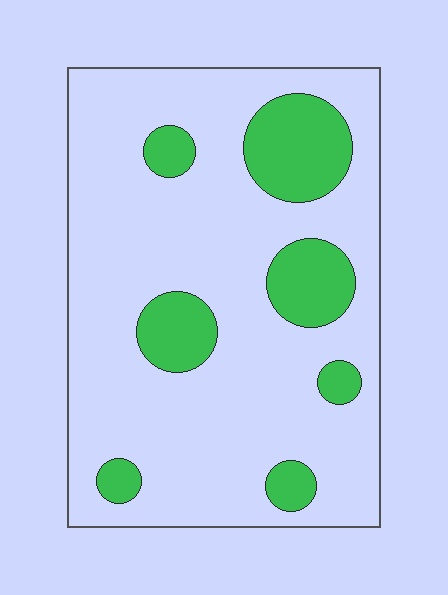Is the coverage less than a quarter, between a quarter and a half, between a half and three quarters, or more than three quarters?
Less than a quarter.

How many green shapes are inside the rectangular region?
7.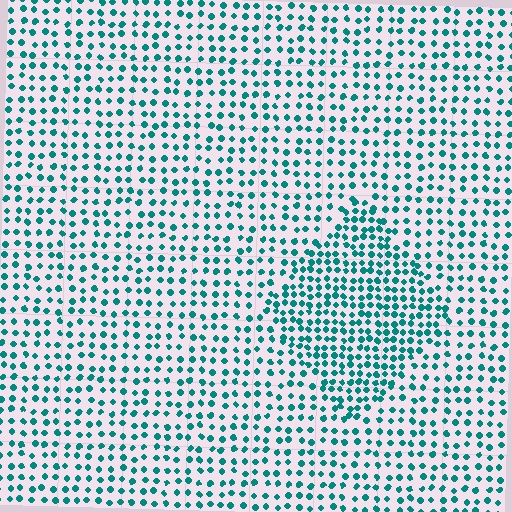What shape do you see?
I see a diamond.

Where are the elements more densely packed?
The elements are more densely packed inside the diamond boundary.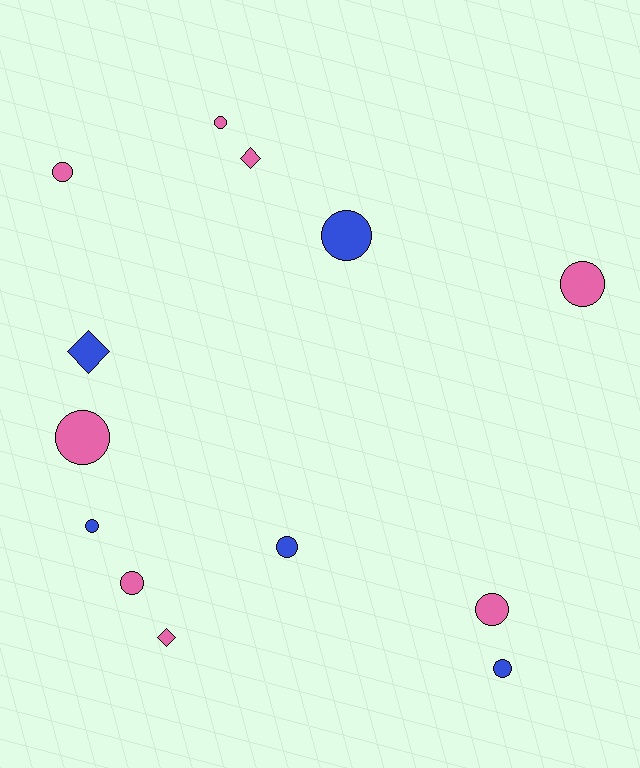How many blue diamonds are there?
There is 1 blue diamond.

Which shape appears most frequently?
Circle, with 10 objects.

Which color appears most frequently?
Pink, with 8 objects.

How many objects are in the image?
There are 13 objects.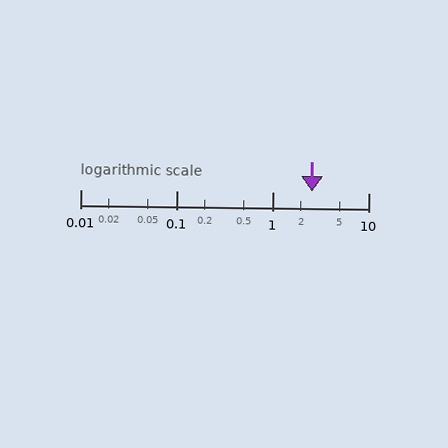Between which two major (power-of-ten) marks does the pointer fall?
The pointer is between 1 and 10.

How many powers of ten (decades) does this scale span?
The scale spans 3 decades, from 0.01 to 10.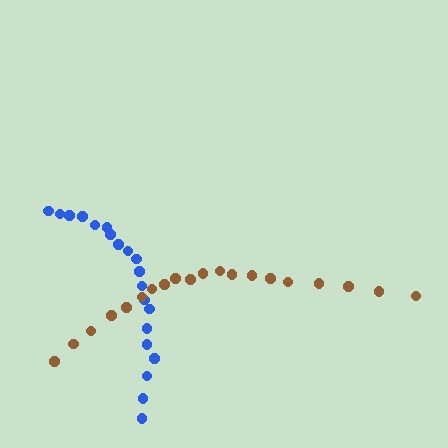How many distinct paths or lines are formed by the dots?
There are 2 distinct paths.